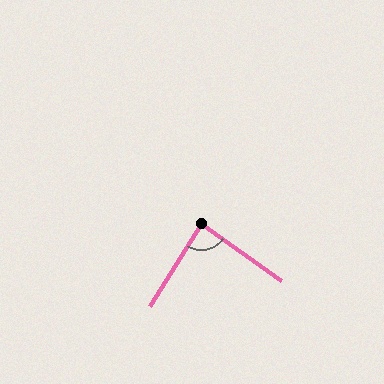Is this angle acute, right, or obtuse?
It is approximately a right angle.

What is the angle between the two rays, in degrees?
Approximately 86 degrees.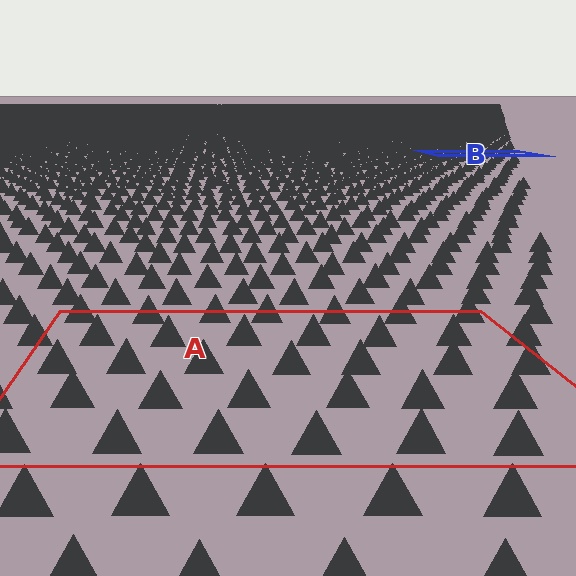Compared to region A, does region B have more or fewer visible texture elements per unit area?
Region B has more texture elements per unit area — they are packed more densely because it is farther away.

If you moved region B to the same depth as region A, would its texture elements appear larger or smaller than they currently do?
They would appear larger. At a closer depth, the same texture elements are projected at a bigger on-screen size.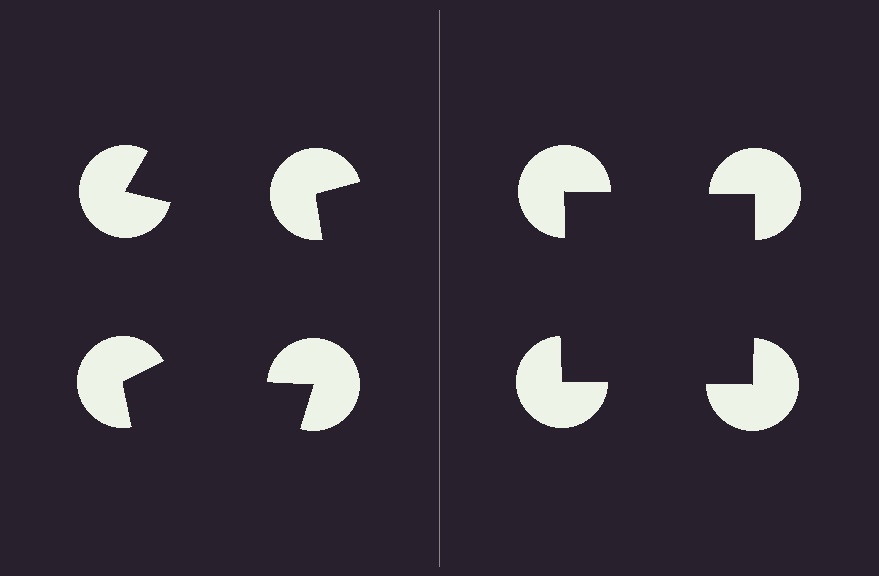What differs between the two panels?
The pac-man discs are positioned identically on both sides; only the wedge orientations differ. On the right they align to a square; on the left they are misaligned.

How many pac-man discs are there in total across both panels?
8 — 4 on each side.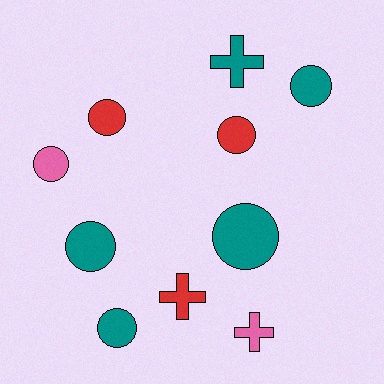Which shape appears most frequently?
Circle, with 7 objects.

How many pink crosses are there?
There is 1 pink cross.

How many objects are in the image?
There are 10 objects.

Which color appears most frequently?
Teal, with 5 objects.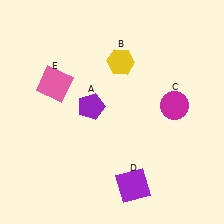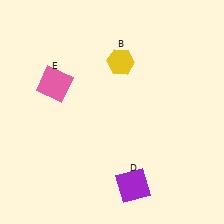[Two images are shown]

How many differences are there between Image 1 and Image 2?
There are 2 differences between the two images.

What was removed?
The magenta circle (C), the purple pentagon (A) were removed in Image 2.